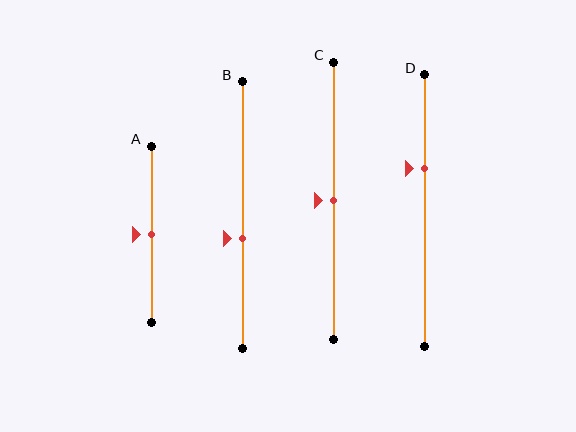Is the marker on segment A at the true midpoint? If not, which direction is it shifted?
Yes, the marker on segment A is at the true midpoint.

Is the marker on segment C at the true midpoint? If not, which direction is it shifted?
Yes, the marker on segment C is at the true midpoint.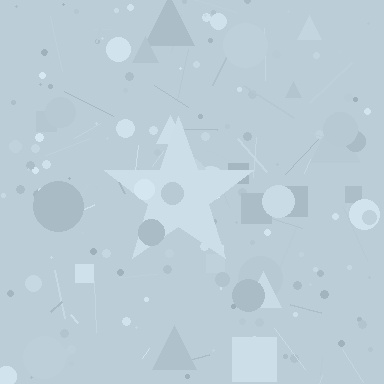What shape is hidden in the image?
A star is hidden in the image.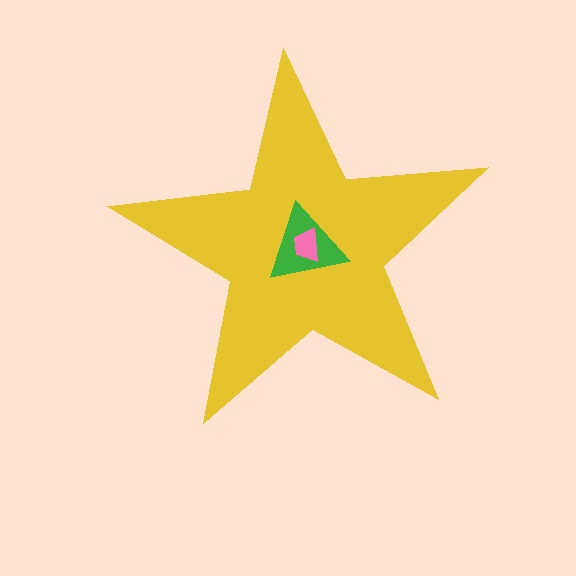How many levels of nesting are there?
3.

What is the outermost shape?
The yellow star.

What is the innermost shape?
The pink trapezoid.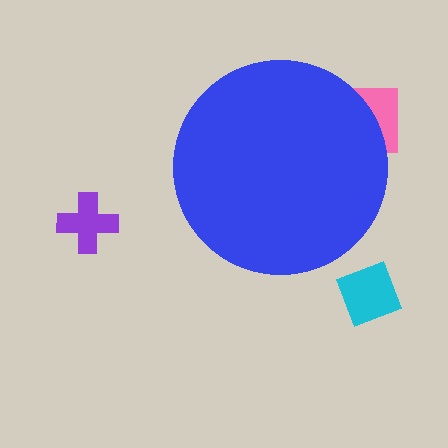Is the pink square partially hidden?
Yes, the pink square is partially hidden behind the blue circle.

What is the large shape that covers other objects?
A blue circle.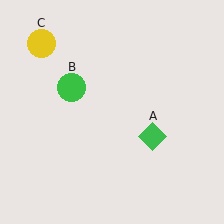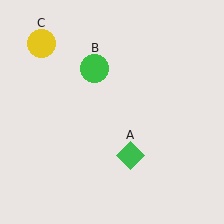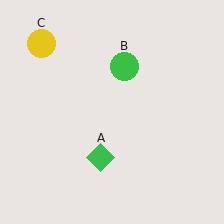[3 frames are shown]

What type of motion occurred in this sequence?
The green diamond (object A), green circle (object B) rotated clockwise around the center of the scene.